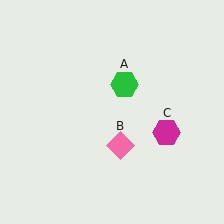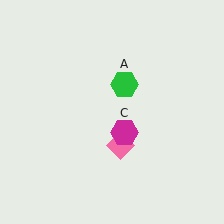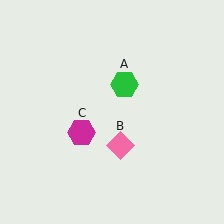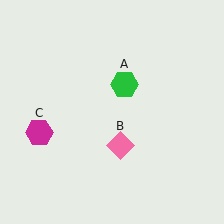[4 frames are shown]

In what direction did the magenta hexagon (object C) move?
The magenta hexagon (object C) moved left.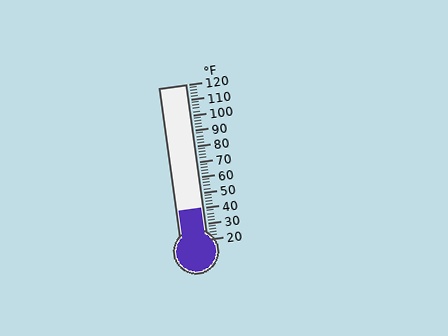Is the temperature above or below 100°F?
The temperature is below 100°F.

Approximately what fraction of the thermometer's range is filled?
The thermometer is filled to approximately 20% of its range.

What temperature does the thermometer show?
The thermometer shows approximately 40°F.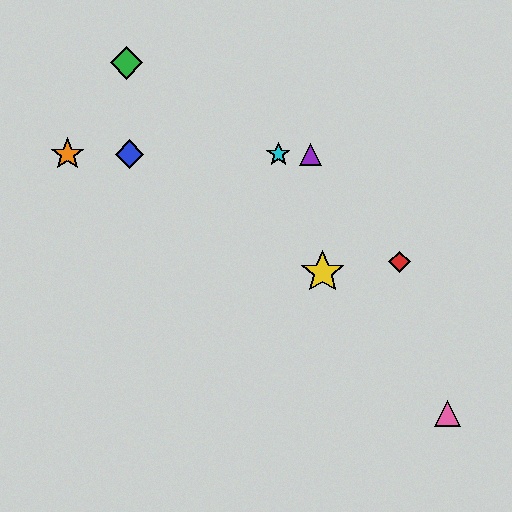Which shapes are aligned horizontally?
The blue diamond, the purple triangle, the orange star, the cyan star are aligned horizontally.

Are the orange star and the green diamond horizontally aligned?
No, the orange star is at y≈154 and the green diamond is at y≈63.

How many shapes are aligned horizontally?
4 shapes (the blue diamond, the purple triangle, the orange star, the cyan star) are aligned horizontally.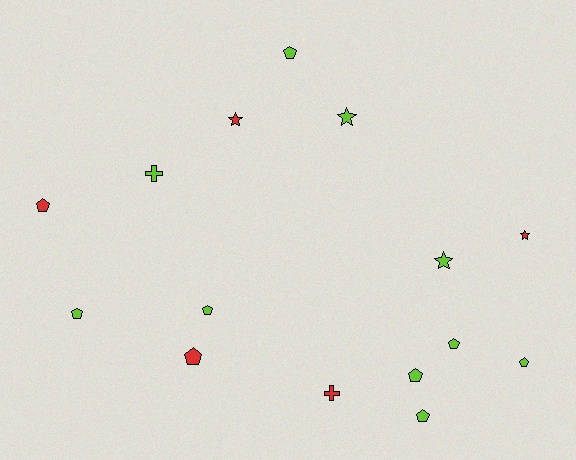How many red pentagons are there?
There are 2 red pentagons.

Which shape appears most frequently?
Pentagon, with 9 objects.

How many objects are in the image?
There are 15 objects.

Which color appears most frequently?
Lime, with 10 objects.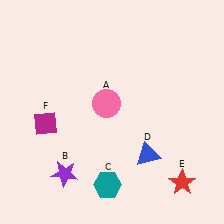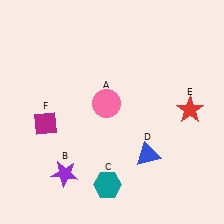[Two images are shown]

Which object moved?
The red star (E) moved up.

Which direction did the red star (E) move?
The red star (E) moved up.